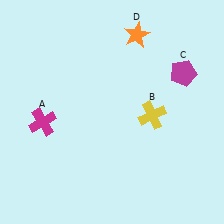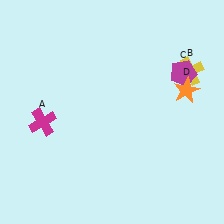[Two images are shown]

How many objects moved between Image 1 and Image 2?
2 objects moved between the two images.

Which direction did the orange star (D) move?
The orange star (D) moved down.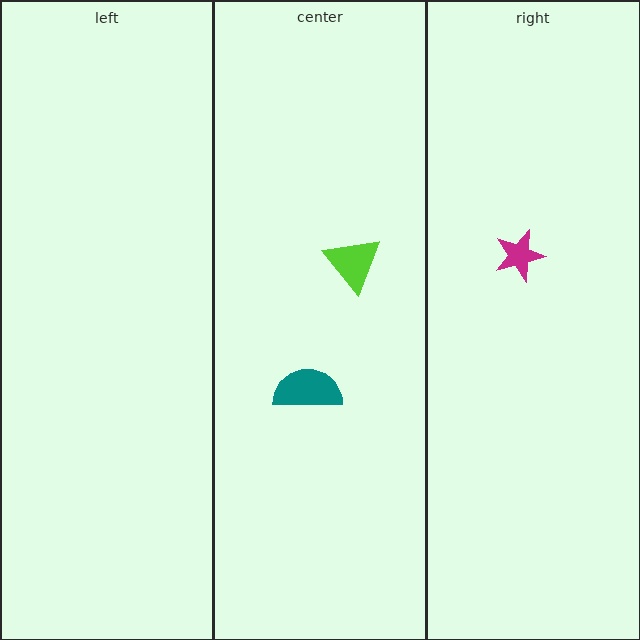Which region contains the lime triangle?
The center region.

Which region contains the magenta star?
The right region.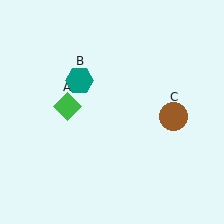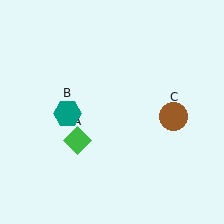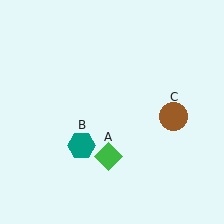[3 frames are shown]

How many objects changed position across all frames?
2 objects changed position: green diamond (object A), teal hexagon (object B).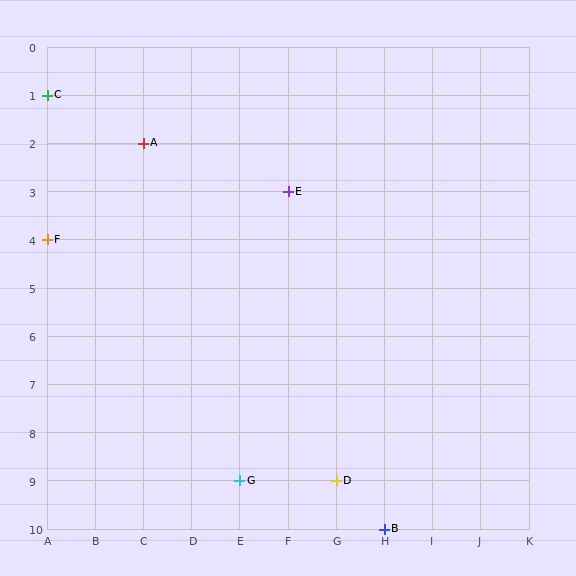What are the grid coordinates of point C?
Point C is at grid coordinates (A, 1).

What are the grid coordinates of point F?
Point F is at grid coordinates (A, 4).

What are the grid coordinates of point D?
Point D is at grid coordinates (G, 9).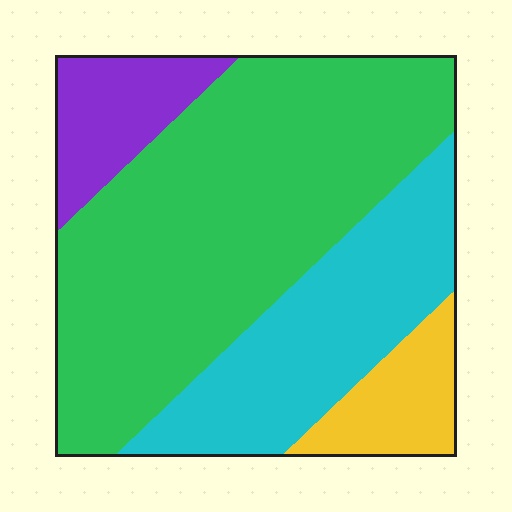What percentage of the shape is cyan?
Cyan covers around 25% of the shape.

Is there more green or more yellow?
Green.